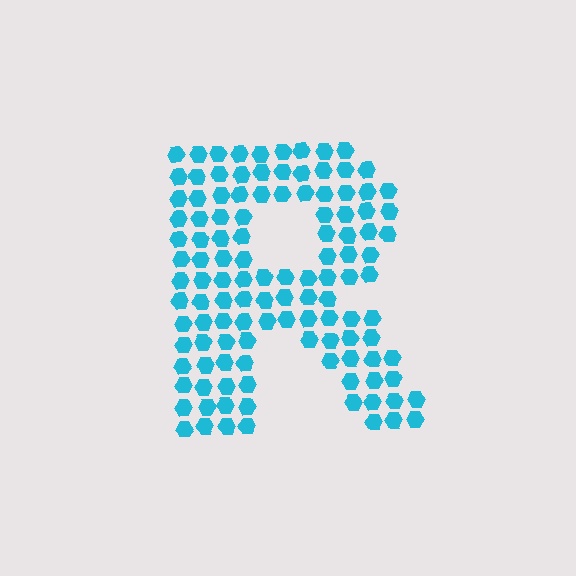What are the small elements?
The small elements are hexagons.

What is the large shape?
The large shape is the letter R.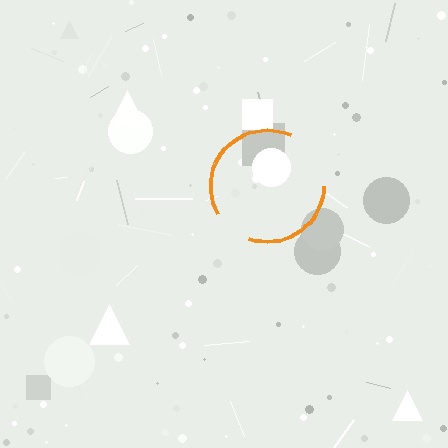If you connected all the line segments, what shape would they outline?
They would outline a circle.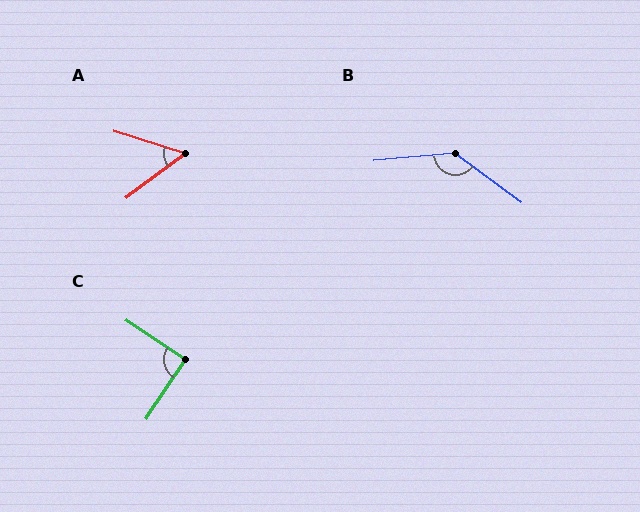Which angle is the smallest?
A, at approximately 54 degrees.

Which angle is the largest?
B, at approximately 138 degrees.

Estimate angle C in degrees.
Approximately 90 degrees.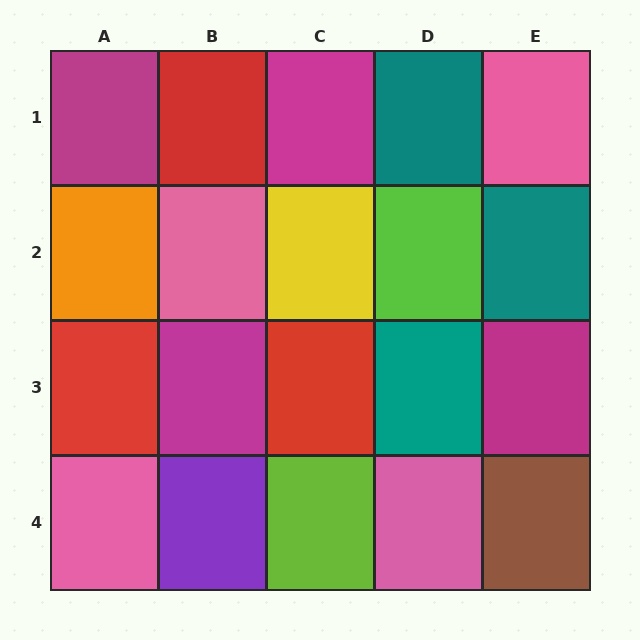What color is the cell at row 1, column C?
Magenta.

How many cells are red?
3 cells are red.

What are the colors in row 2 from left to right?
Orange, pink, yellow, lime, teal.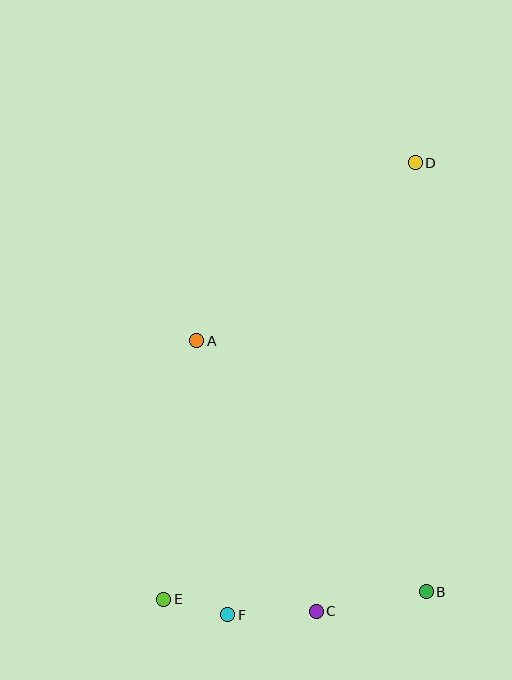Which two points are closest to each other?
Points E and F are closest to each other.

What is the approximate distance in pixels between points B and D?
The distance between B and D is approximately 429 pixels.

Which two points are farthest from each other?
Points D and E are farthest from each other.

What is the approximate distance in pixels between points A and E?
The distance between A and E is approximately 260 pixels.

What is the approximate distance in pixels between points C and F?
The distance between C and F is approximately 89 pixels.